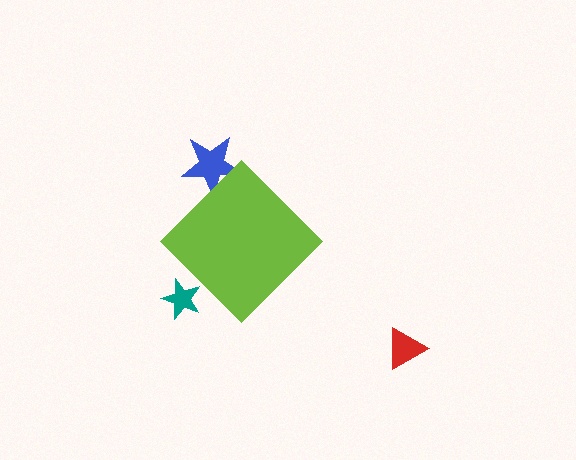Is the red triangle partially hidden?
No, the red triangle is fully visible.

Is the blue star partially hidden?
Yes, the blue star is partially hidden behind the lime diamond.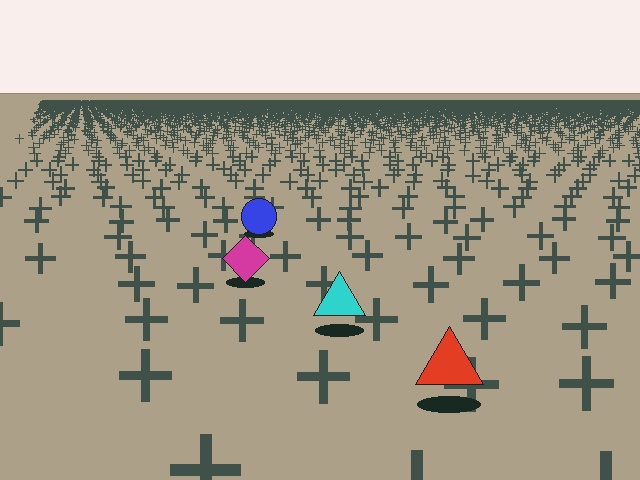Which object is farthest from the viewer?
The blue circle is farthest from the viewer. It appears smaller and the ground texture around it is denser.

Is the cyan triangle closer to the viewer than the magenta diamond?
Yes. The cyan triangle is closer — you can tell from the texture gradient: the ground texture is coarser near it.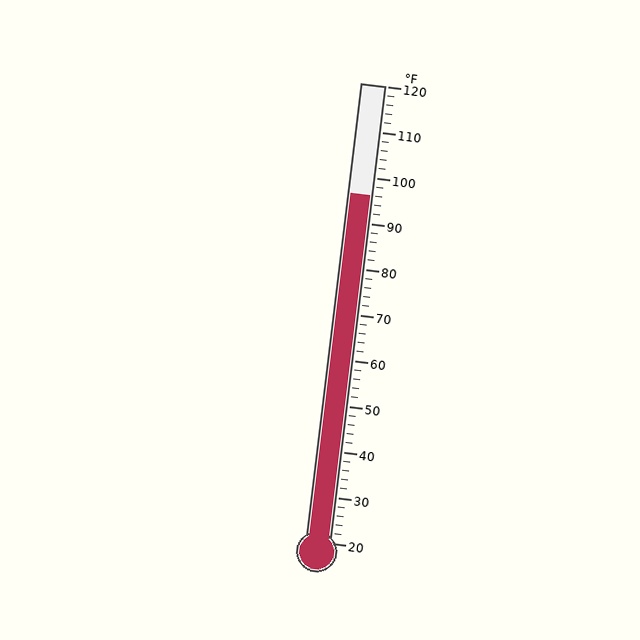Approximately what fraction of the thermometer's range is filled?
The thermometer is filled to approximately 75% of its range.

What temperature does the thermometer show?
The thermometer shows approximately 96°F.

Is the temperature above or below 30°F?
The temperature is above 30°F.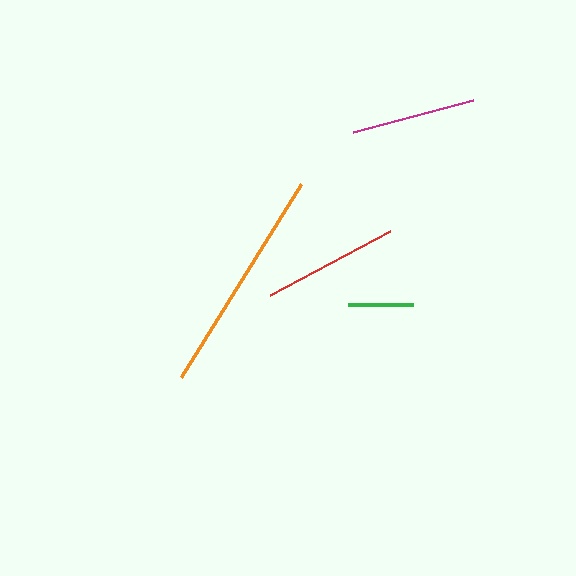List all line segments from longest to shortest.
From longest to shortest: orange, red, magenta, green.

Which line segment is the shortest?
The green line is the shortest at approximately 65 pixels.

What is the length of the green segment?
The green segment is approximately 65 pixels long.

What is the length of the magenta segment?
The magenta segment is approximately 124 pixels long.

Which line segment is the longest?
The orange line is the longest at approximately 227 pixels.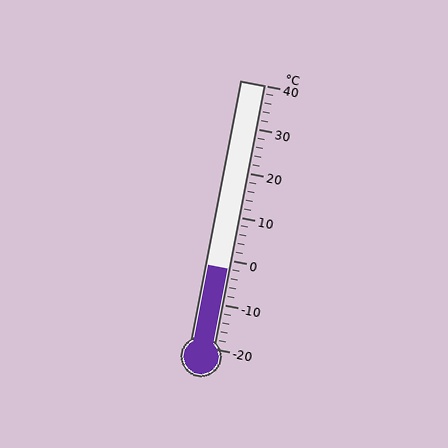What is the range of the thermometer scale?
The thermometer scale ranges from -20°C to 40°C.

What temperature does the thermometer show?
The thermometer shows approximately -2°C.